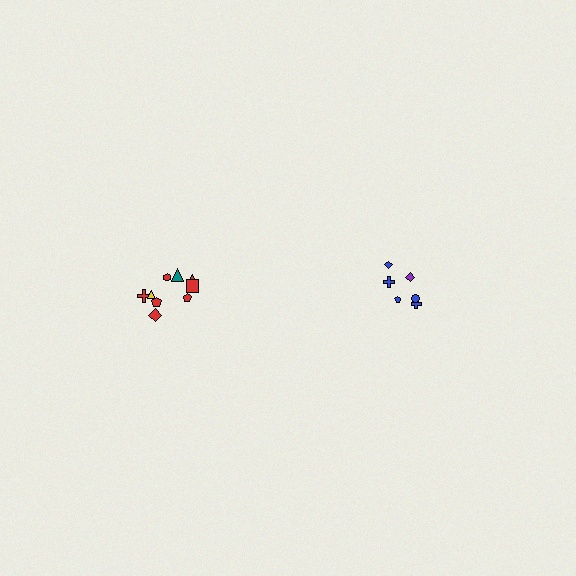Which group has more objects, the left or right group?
The left group.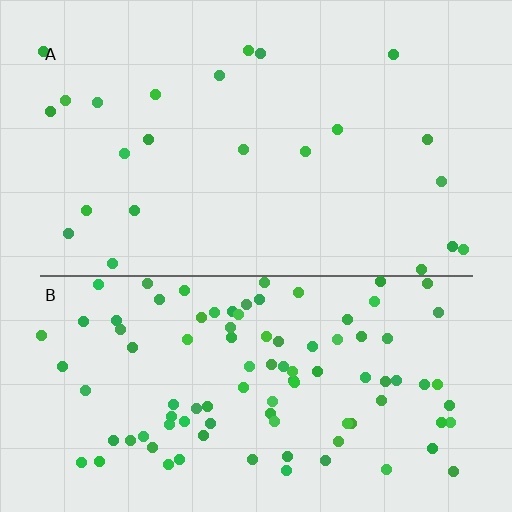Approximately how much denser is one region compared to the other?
Approximately 4.1× — region B over region A.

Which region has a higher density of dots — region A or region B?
B (the bottom).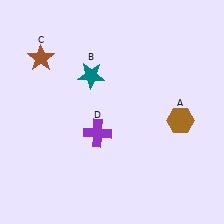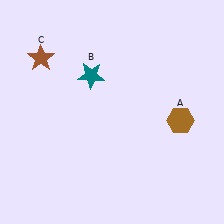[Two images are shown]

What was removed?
The purple cross (D) was removed in Image 2.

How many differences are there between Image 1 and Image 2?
There is 1 difference between the two images.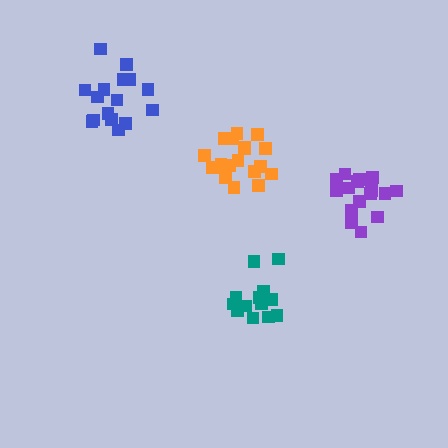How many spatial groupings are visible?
There are 4 spatial groupings.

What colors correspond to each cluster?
The clusters are colored: teal, orange, blue, purple.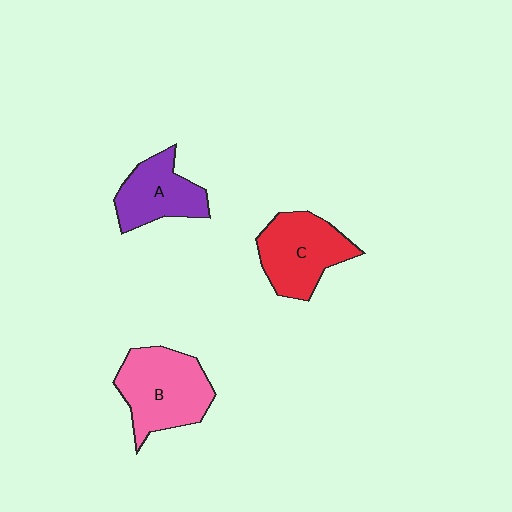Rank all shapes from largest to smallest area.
From largest to smallest: B (pink), C (red), A (purple).